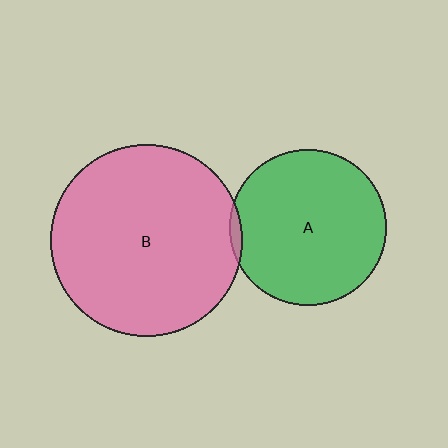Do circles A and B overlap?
Yes.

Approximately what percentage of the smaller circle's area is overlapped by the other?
Approximately 5%.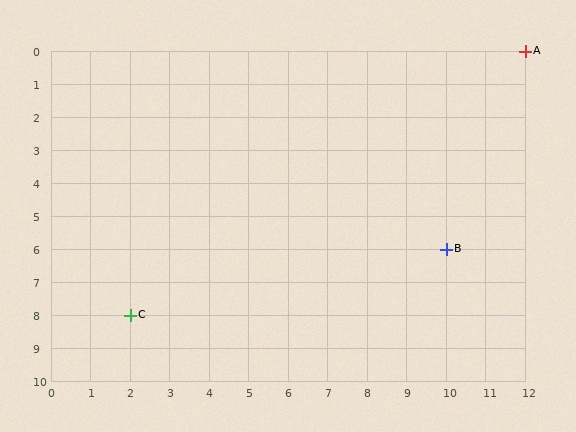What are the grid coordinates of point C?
Point C is at grid coordinates (2, 8).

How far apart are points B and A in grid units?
Points B and A are 2 columns and 6 rows apart (about 6.3 grid units diagonally).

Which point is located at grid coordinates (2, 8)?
Point C is at (2, 8).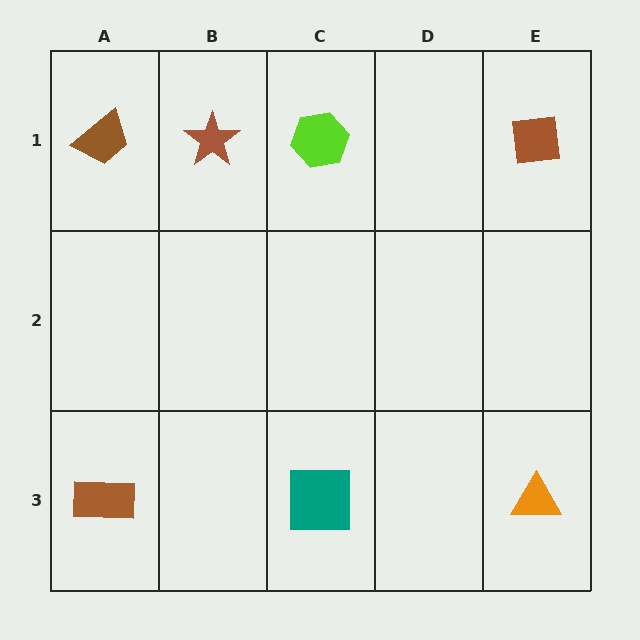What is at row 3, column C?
A teal square.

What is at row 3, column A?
A brown rectangle.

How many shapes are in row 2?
0 shapes.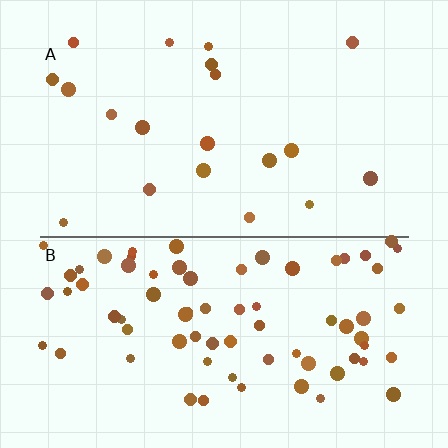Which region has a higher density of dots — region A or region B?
B (the bottom).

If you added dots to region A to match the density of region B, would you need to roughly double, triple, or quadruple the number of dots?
Approximately quadruple.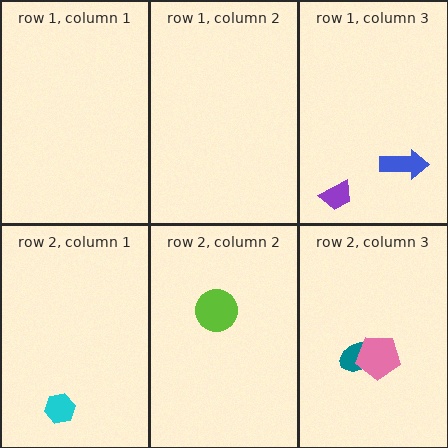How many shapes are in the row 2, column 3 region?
2.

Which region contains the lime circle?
The row 2, column 2 region.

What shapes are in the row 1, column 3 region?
The purple trapezoid, the blue arrow.